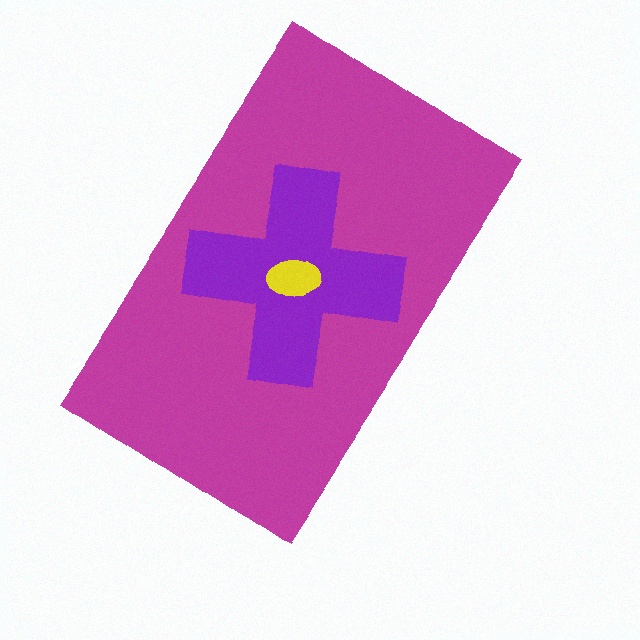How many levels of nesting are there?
3.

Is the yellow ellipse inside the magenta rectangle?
Yes.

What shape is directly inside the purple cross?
The yellow ellipse.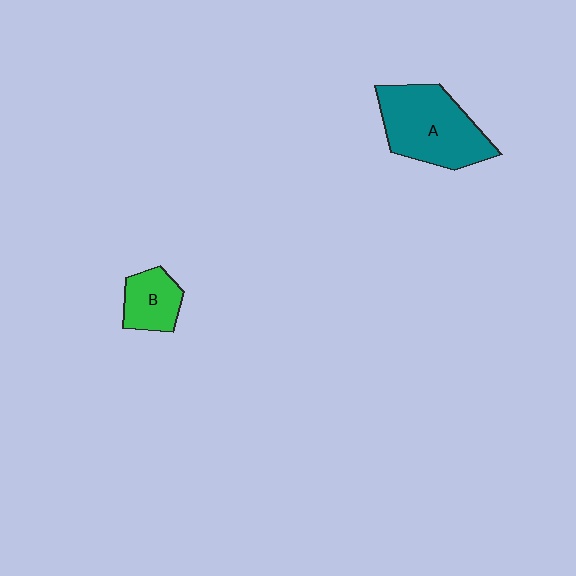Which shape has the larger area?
Shape A (teal).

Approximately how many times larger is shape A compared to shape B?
Approximately 2.3 times.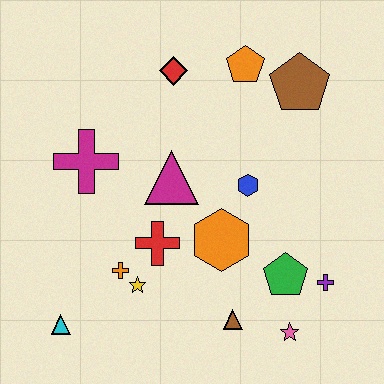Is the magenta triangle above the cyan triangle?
Yes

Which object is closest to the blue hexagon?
The orange hexagon is closest to the blue hexagon.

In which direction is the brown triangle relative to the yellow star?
The brown triangle is to the right of the yellow star.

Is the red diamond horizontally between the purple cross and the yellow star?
Yes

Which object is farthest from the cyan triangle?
The brown pentagon is farthest from the cyan triangle.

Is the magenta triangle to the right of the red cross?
Yes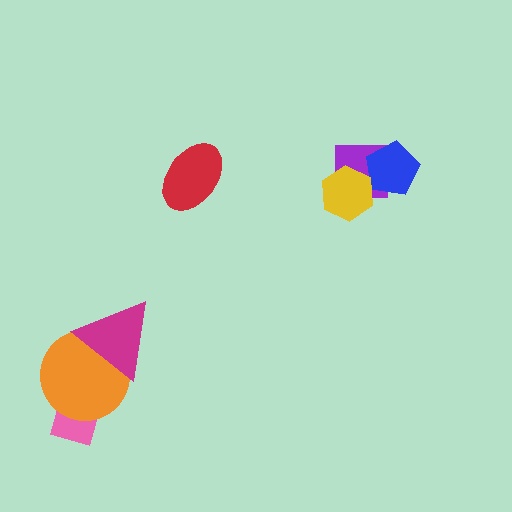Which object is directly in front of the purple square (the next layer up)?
The blue pentagon is directly in front of the purple square.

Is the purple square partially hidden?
Yes, it is partially covered by another shape.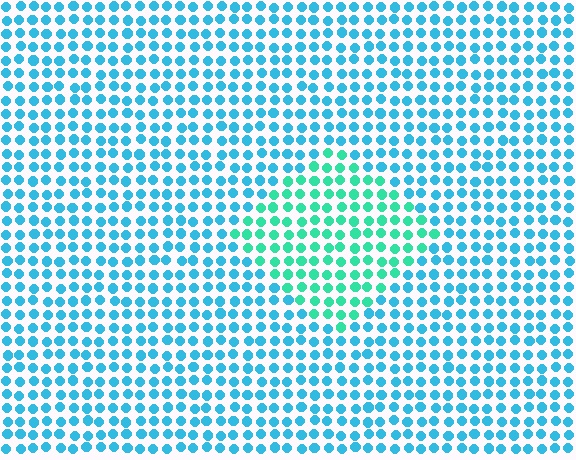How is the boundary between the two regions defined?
The boundary is defined purely by a slight shift in hue (about 35 degrees). Spacing, size, and orientation are identical on both sides.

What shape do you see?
I see a diamond.